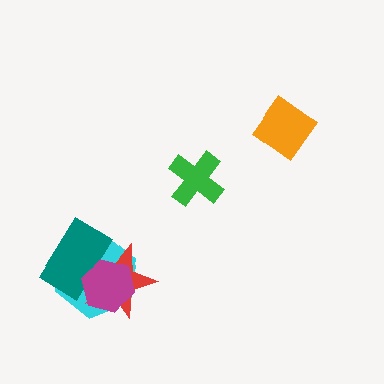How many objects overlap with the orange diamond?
0 objects overlap with the orange diamond.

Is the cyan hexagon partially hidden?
Yes, it is partially covered by another shape.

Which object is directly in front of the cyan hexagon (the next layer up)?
The red star is directly in front of the cyan hexagon.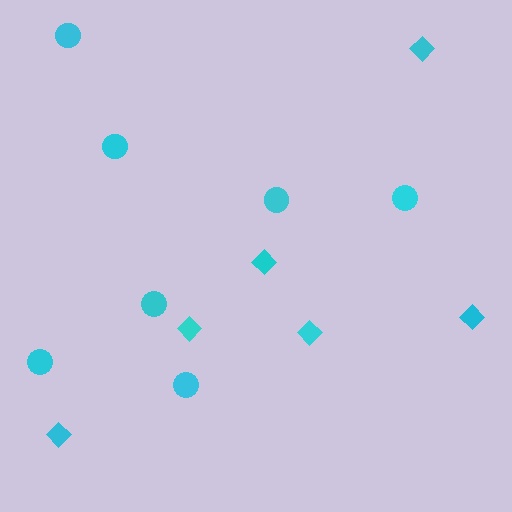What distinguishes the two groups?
There are 2 groups: one group of circles (7) and one group of diamonds (6).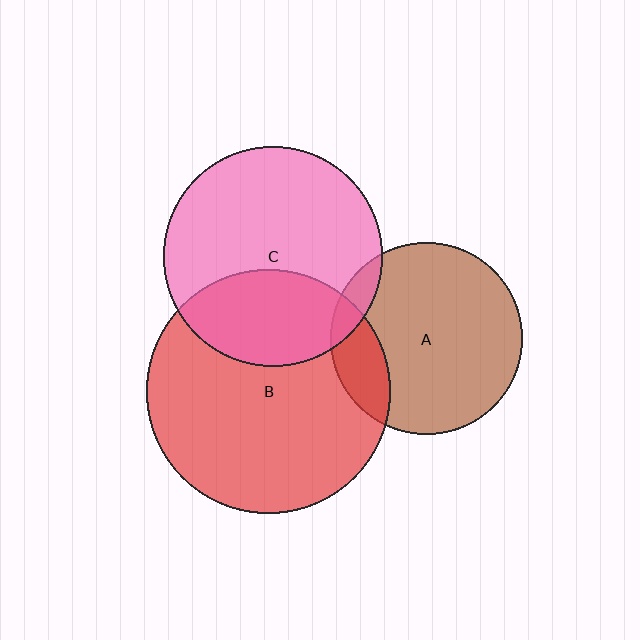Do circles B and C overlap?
Yes.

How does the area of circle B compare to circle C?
Approximately 1.2 times.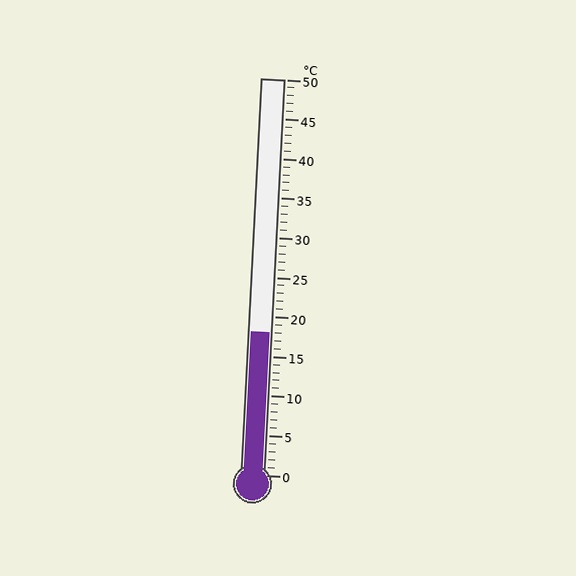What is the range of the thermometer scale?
The thermometer scale ranges from 0°C to 50°C.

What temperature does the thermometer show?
The thermometer shows approximately 18°C.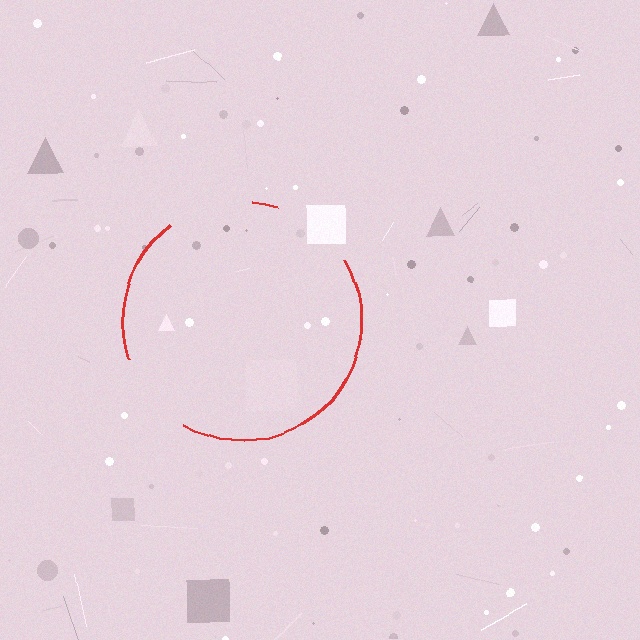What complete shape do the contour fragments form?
The contour fragments form a circle.